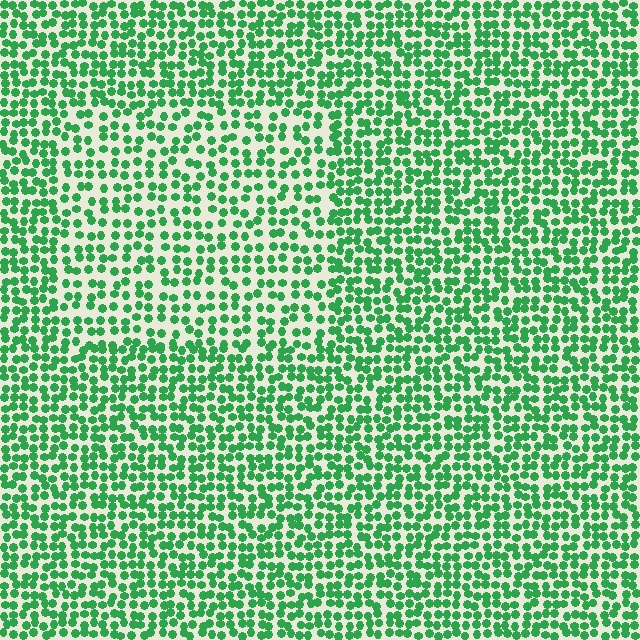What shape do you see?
I see a rectangle.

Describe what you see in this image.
The image contains small green elements arranged at two different densities. A rectangle-shaped region is visible where the elements are less densely packed than the surrounding area.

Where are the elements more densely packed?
The elements are more densely packed outside the rectangle boundary.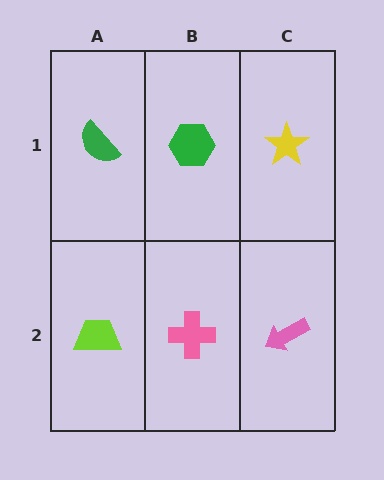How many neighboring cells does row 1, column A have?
2.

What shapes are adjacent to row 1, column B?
A pink cross (row 2, column B), a green semicircle (row 1, column A), a yellow star (row 1, column C).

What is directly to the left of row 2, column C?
A pink cross.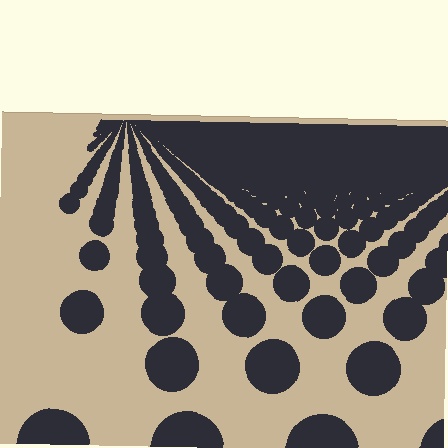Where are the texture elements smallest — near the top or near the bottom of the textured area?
Near the top.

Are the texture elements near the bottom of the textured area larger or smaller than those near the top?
Larger. Near the bottom, elements are closer to the viewer and appear at a bigger on-screen size.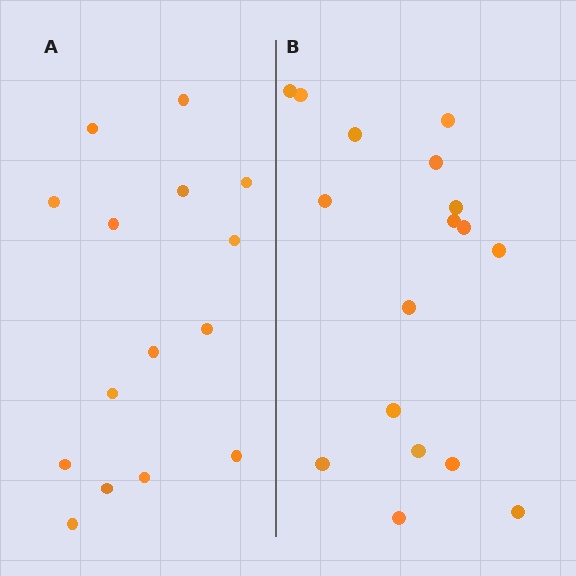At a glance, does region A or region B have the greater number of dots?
Region B (the right region) has more dots.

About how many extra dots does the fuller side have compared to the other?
Region B has just a few more — roughly 2 or 3 more dots than region A.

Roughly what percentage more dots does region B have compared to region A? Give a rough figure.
About 15% more.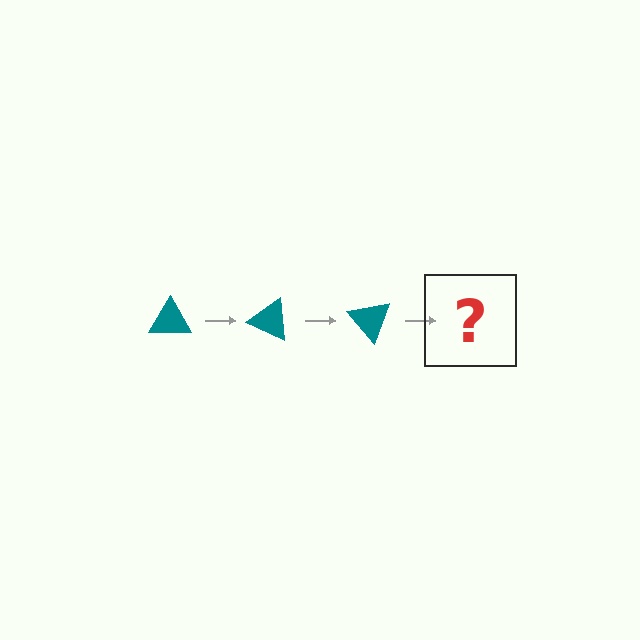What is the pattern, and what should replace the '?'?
The pattern is that the triangle rotates 25 degrees each step. The '?' should be a teal triangle rotated 75 degrees.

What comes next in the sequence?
The next element should be a teal triangle rotated 75 degrees.